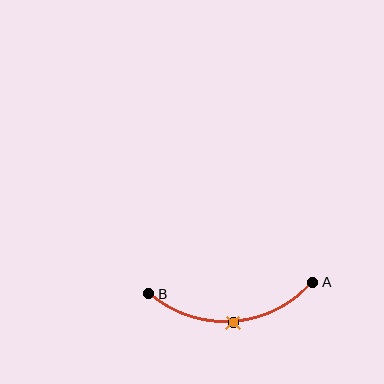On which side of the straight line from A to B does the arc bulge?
The arc bulges below the straight line connecting A and B.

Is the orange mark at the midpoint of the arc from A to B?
Yes. The orange mark lies on the arc at equal arc-length from both A and B — it is the arc midpoint.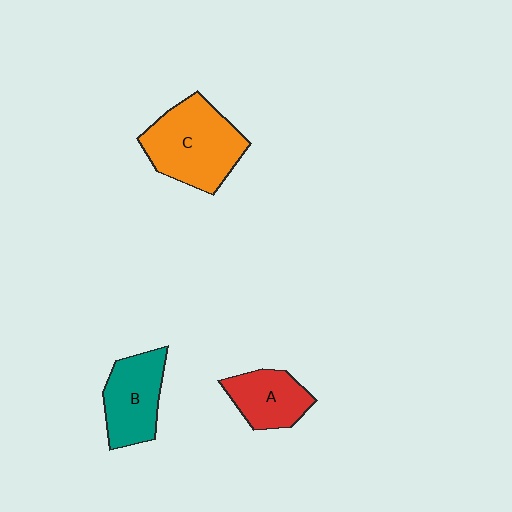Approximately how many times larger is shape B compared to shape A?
Approximately 1.2 times.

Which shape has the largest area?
Shape C (orange).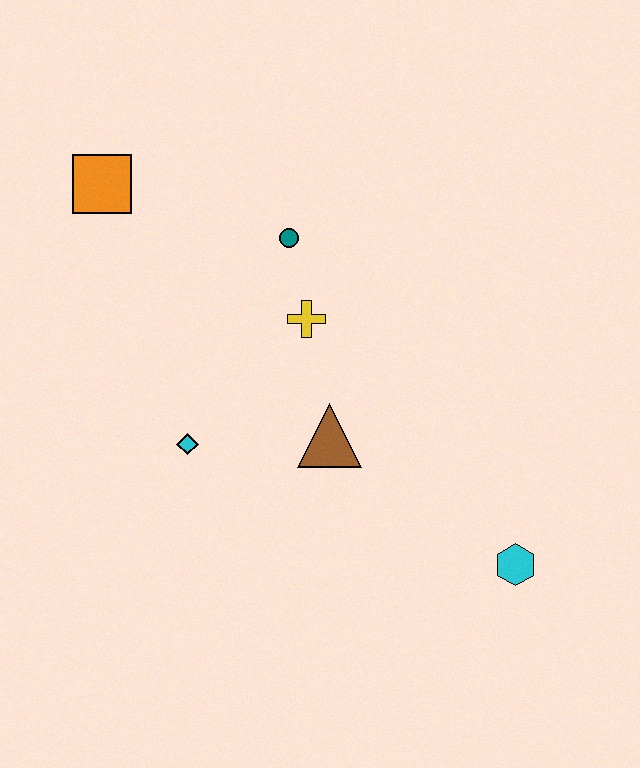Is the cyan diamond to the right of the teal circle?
No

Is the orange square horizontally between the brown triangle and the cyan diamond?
No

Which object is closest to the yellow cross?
The teal circle is closest to the yellow cross.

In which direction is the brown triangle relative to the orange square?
The brown triangle is below the orange square.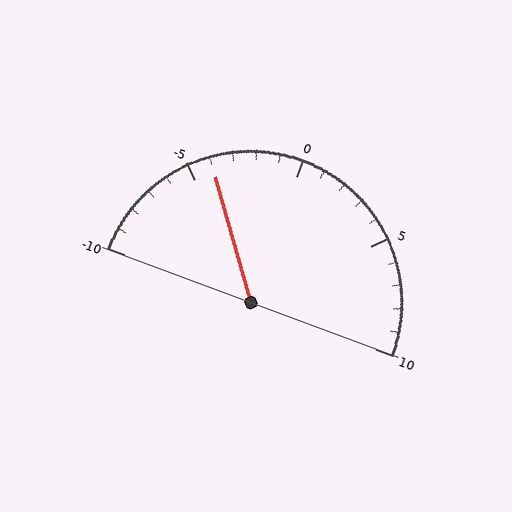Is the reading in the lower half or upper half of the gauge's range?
The reading is in the lower half of the range (-10 to 10).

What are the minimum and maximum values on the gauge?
The gauge ranges from -10 to 10.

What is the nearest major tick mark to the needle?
The nearest major tick mark is -5.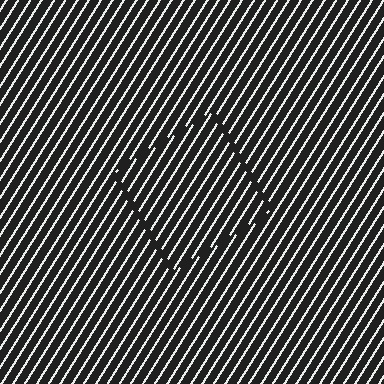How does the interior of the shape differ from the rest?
The interior of the shape contains the same grating, shifted by half a period — the contour is defined by the phase discontinuity where line-ends from the inner and outer gratings abut.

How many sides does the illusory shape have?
4 sides — the line-ends trace a square.